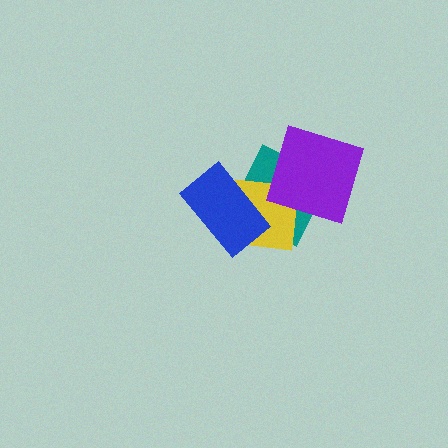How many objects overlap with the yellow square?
3 objects overlap with the yellow square.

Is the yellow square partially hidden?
Yes, it is partially covered by another shape.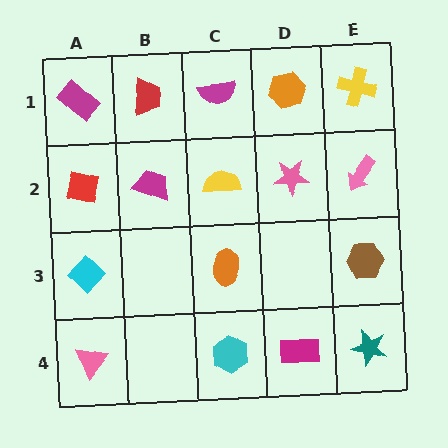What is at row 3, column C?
An orange ellipse.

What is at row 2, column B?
A magenta trapezoid.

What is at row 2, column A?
A red square.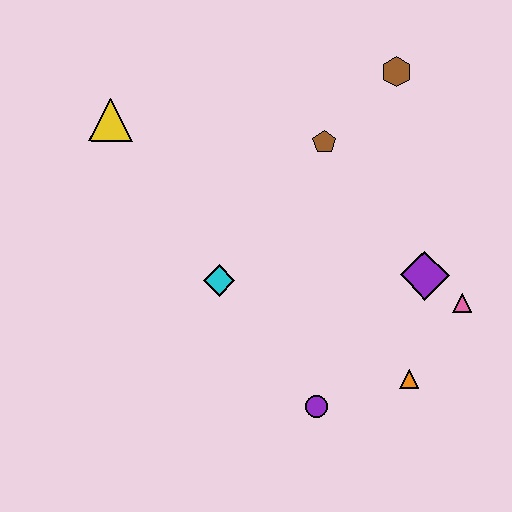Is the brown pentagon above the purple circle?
Yes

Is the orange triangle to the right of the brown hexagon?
Yes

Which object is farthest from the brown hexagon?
The purple circle is farthest from the brown hexagon.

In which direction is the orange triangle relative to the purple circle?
The orange triangle is to the right of the purple circle.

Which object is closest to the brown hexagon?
The brown pentagon is closest to the brown hexagon.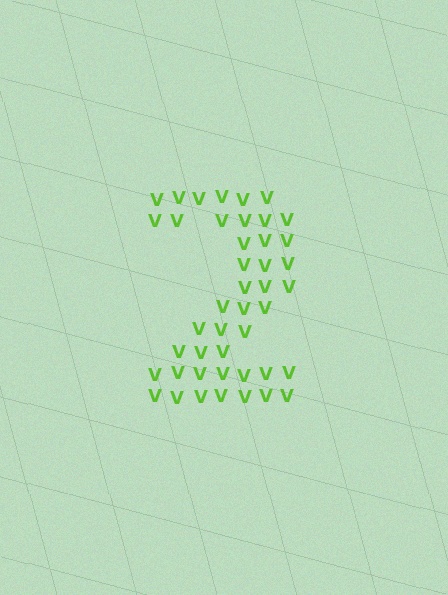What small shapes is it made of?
It is made of small letter V's.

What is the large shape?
The large shape is the digit 2.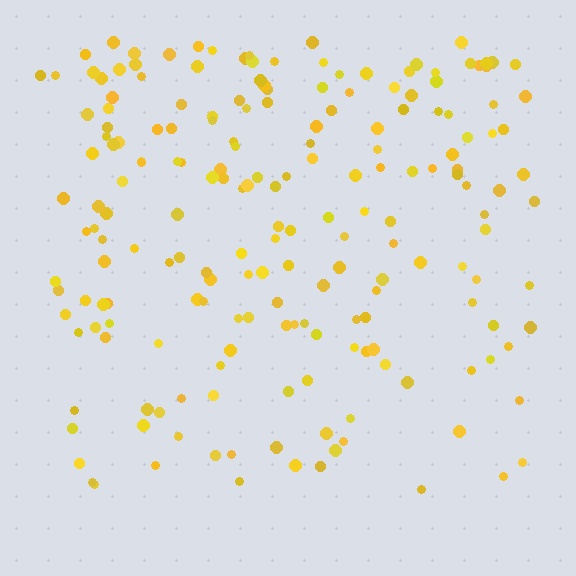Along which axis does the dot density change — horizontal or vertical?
Vertical.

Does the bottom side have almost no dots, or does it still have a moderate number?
Still a moderate number, just noticeably fewer than the top.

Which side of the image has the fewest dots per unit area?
The bottom.